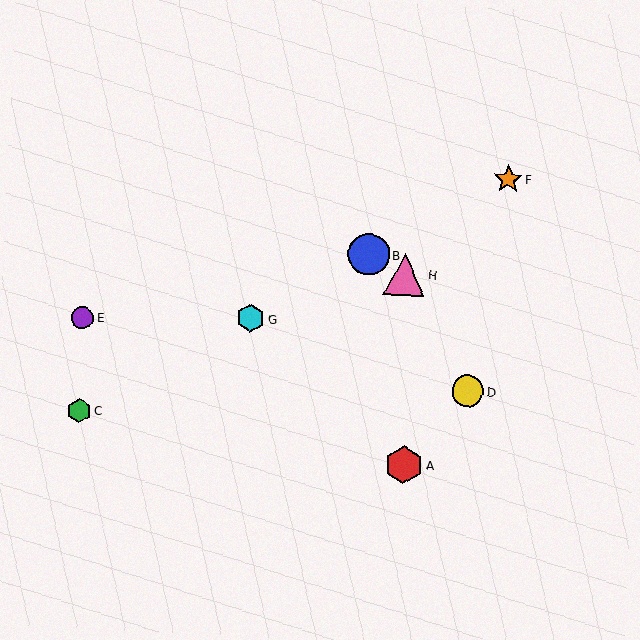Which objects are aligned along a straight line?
Objects B, C, F, G are aligned along a straight line.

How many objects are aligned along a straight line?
4 objects (B, C, F, G) are aligned along a straight line.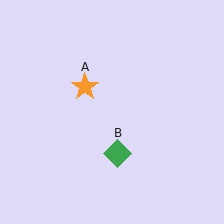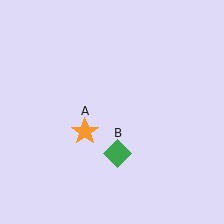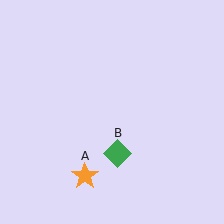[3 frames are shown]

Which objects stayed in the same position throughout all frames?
Green diamond (object B) remained stationary.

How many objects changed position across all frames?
1 object changed position: orange star (object A).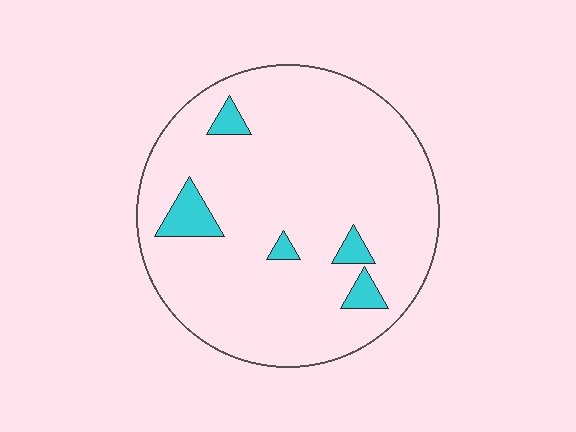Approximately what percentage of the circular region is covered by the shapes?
Approximately 10%.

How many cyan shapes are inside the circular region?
5.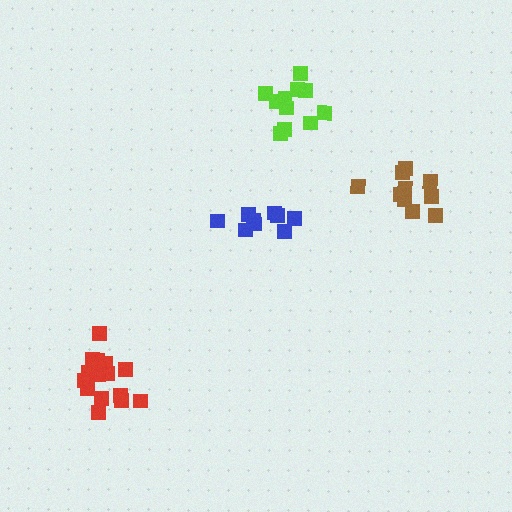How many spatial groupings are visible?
There are 4 spatial groupings.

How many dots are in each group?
Group 1: 10 dots, Group 2: 15 dots, Group 3: 11 dots, Group 4: 9 dots (45 total).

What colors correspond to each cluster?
The clusters are colored: brown, red, lime, blue.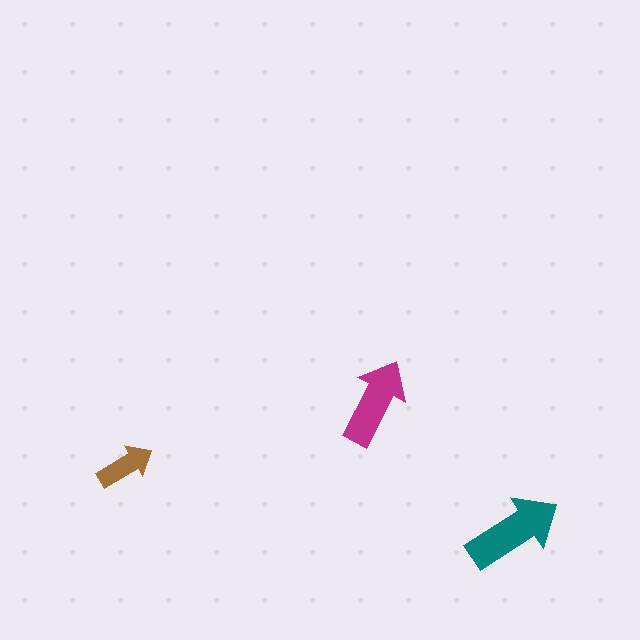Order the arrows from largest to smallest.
the teal one, the magenta one, the brown one.